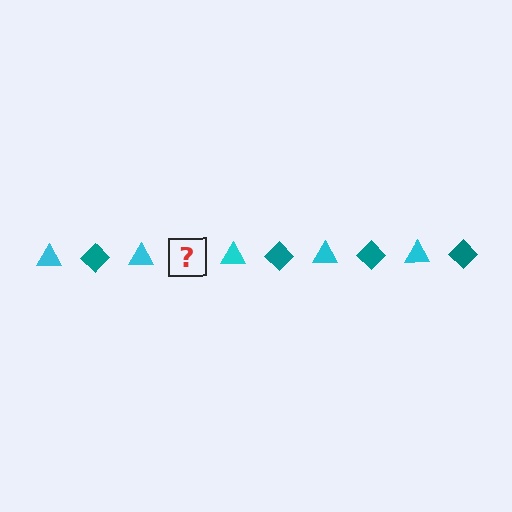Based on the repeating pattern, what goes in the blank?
The blank should be a teal diamond.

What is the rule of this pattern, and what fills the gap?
The rule is that the pattern alternates between cyan triangle and teal diamond. The gap should be filled with a teal diamond.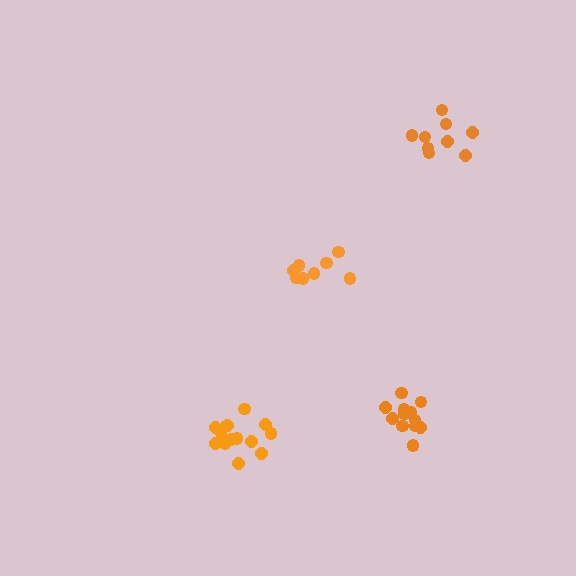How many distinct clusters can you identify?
There are 4 distinct clusters.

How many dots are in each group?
Group 1: 9 dots, Group 2: 13 dots, Group 3: 8 dots, Group 4: 14 dots (44 total).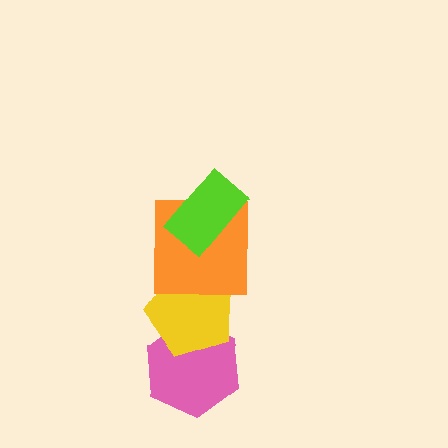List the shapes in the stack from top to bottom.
From top to bottom: the lime rectangle, the orange square, the yellow pentagon, the pink hexagon.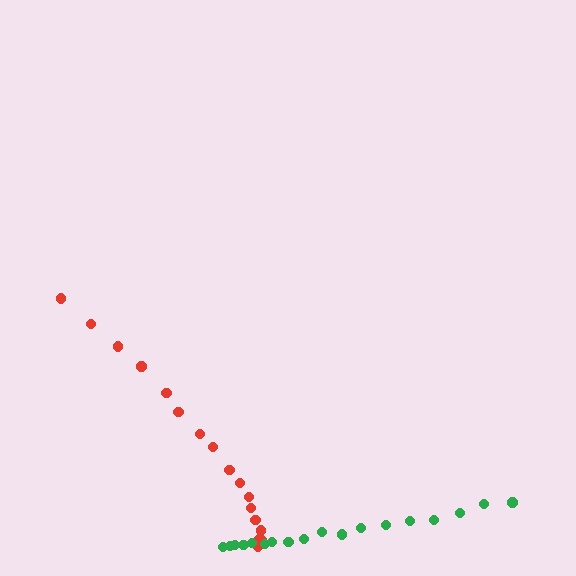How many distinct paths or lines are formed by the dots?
There are 2 distinct paths.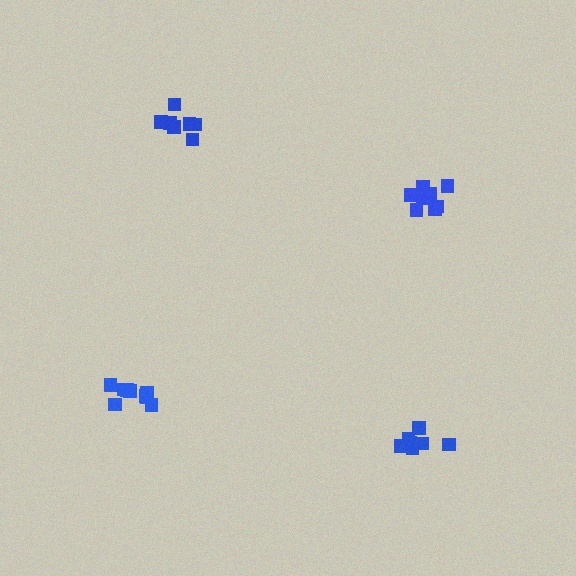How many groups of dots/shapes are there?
There are 4 groups.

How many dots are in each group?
Group 1: 7 dots, Group 2: 8 dots, Group 3: 7 dots, Group 4: 9 dots (31 total).